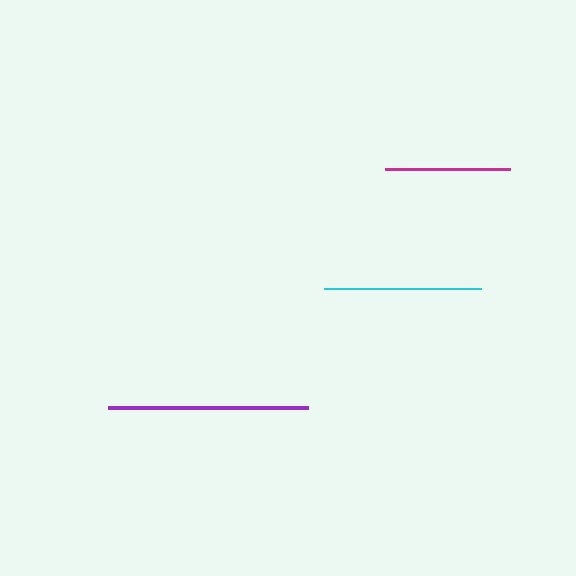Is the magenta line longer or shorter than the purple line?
The purple line is longer than the magenta line.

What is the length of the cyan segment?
The cyan segment is approximately 157 pixels long.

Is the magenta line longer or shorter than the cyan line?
The cyan line is longer than the magenta line.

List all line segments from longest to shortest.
From longest to shortest: purple, cyan, magenta.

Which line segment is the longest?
The purple line is the longest at approximately 199 pixels.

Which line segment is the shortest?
The magenta line is the shortest at approximately 125 pixels.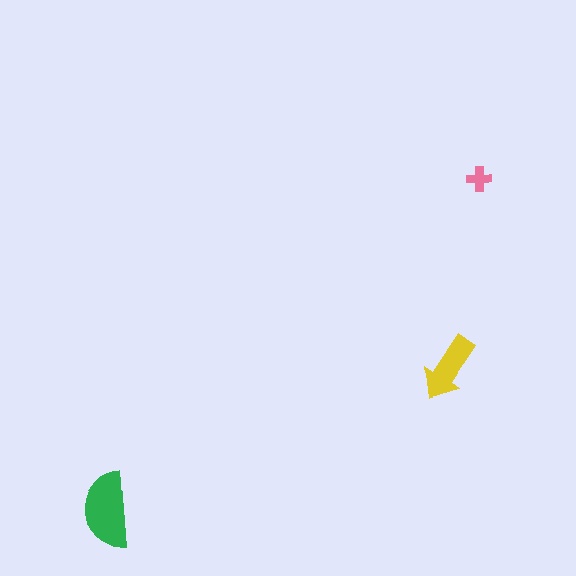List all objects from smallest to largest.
The pink cross, the yellow arrow, the green semicircle.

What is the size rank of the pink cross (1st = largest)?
3rd.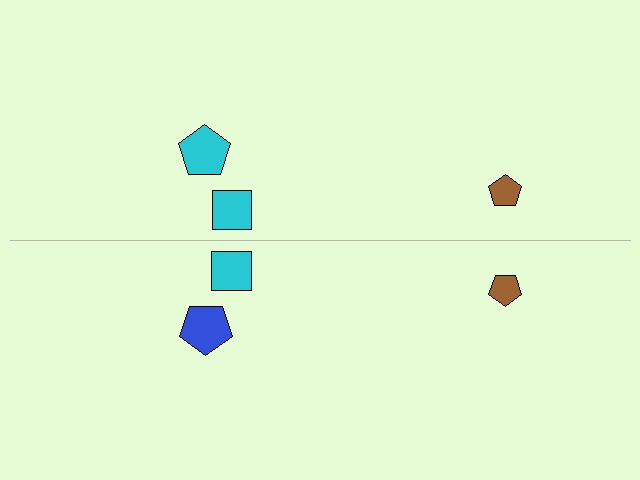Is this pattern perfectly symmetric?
No, the pattern is not perfectly symmetric. The blue pentagon on the bottom side breaks the symmetry — its mirror counterpart is cyan.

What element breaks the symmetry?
The blue pentagon on the bottom side breaks the symmetry — its mirror counterpart is cyan.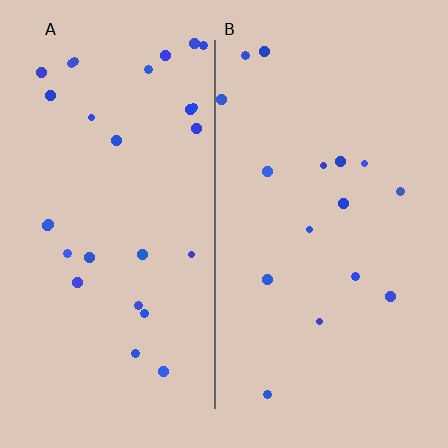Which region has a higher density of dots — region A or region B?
A (the left).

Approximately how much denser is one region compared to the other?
Approximately 1.8× — region A over region B.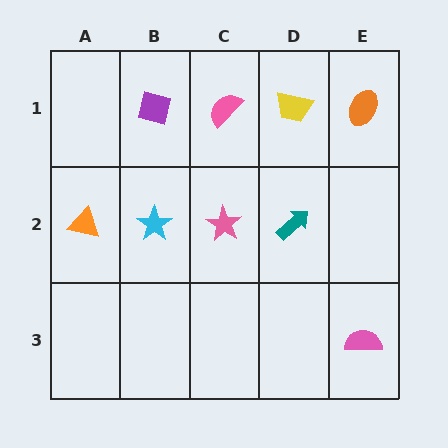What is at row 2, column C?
A pink star.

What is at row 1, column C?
A pink semicircle.